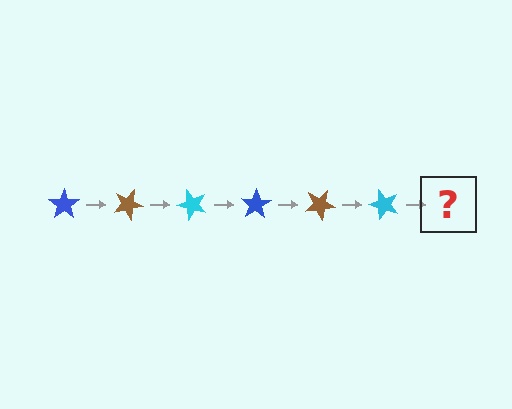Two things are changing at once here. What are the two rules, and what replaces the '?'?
The two rules are that it rotates 25 degrees each step and the color cycles through blue, brown, and cyan. The '?' should be a blue star, rotated 150 degrees from the start.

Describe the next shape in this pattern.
It should be a blue star, rotated 150 degrees from the start.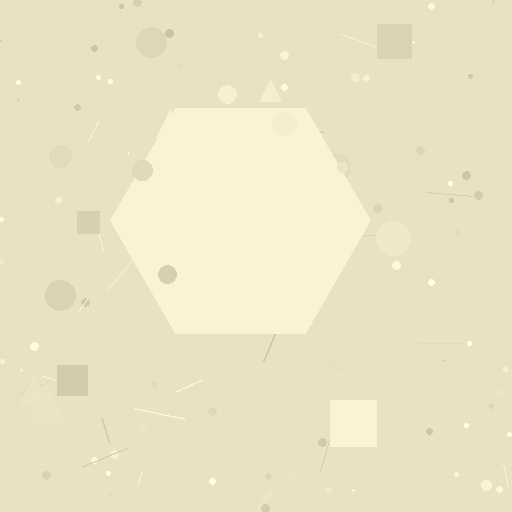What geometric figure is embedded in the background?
A hexagon is embedded in the background.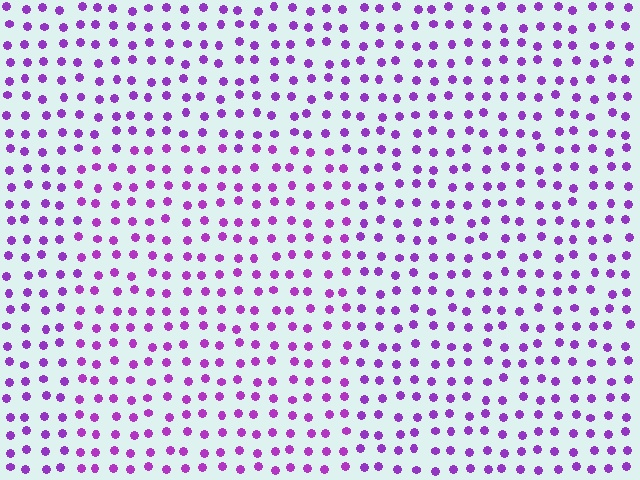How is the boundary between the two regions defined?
The boundary is defined purely by a slight shift in hue (about 13 degrees). Spacing, size, and orientation are identical on both sides.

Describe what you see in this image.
The image is filled with small purple elements in a uniform arrangement. A rectangle-shaped region is visible where the elements are tinted to a slightly different hue, forming a subtle color boundary.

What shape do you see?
I see a rectangle.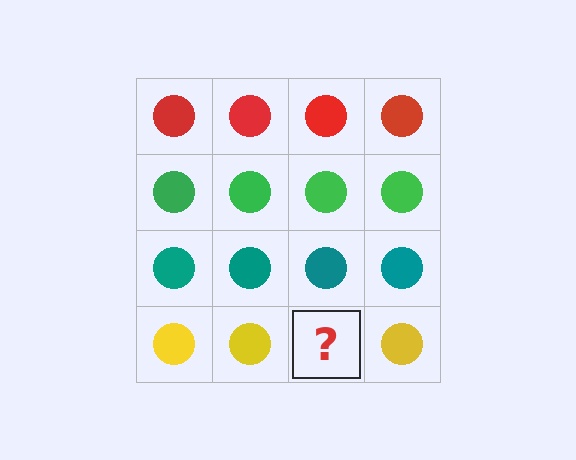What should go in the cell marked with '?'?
The missing cell should contain a yellow circle.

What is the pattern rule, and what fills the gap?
The rule is that each row has a consistent color. The gap should be filled with a yellow circle.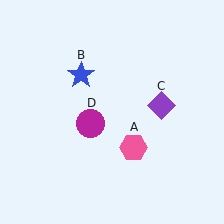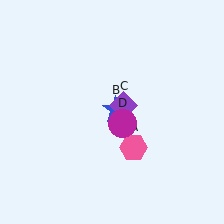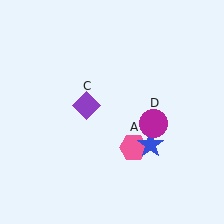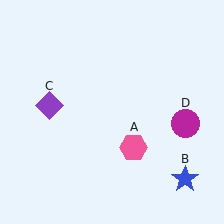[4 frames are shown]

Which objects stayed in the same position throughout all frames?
Pink hexagon (object A) remained stationary.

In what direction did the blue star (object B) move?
The blue star (object B) moved down and to the right.